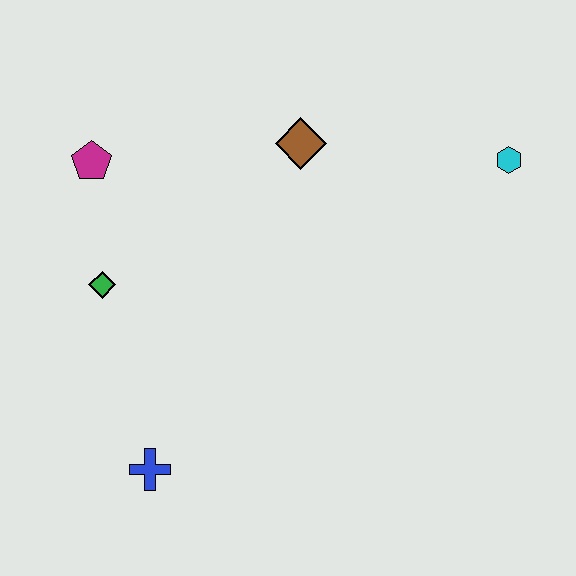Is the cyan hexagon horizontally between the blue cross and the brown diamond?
No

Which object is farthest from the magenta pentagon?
The cyan hexagon is farthest from the magenta pentagon.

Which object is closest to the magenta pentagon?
The green diamond is closest to the magenta pentagon.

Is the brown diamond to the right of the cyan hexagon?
No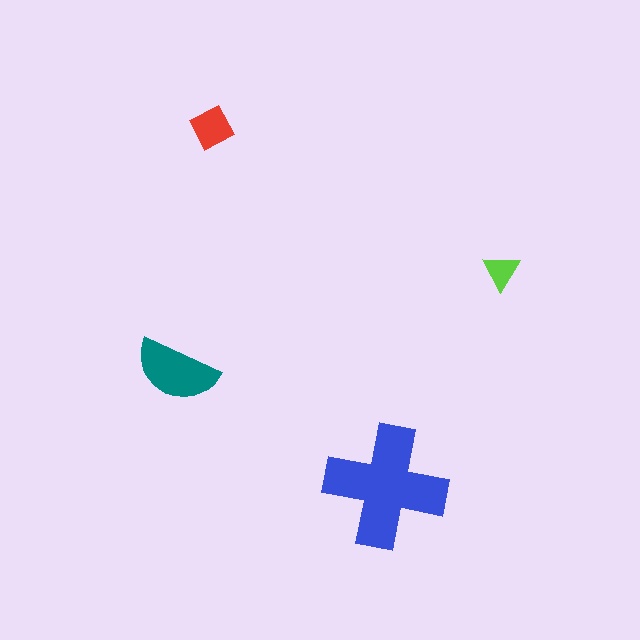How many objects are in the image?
There are 4 objects in the image.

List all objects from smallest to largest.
The lime triangle, the red square, the teal semicircle, the blue cross.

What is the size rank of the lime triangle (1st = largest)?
4th.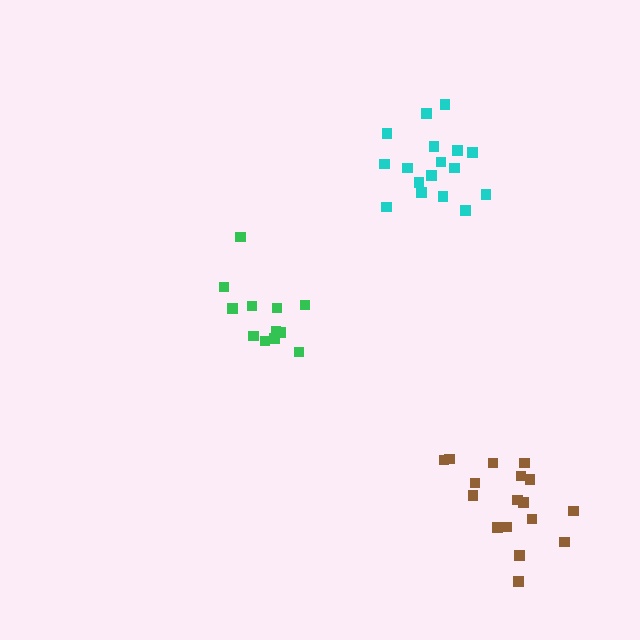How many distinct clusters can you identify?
There are 3 distinct clusters.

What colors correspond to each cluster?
The clusters are colored: green, cyan, brown.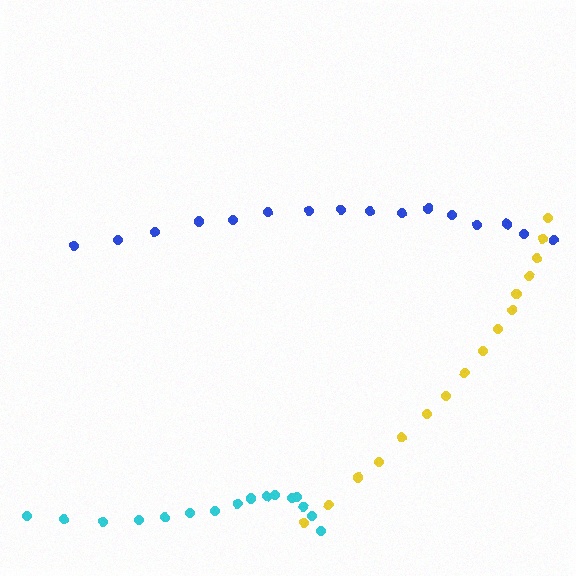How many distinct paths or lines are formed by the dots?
There are 3 distinct paths.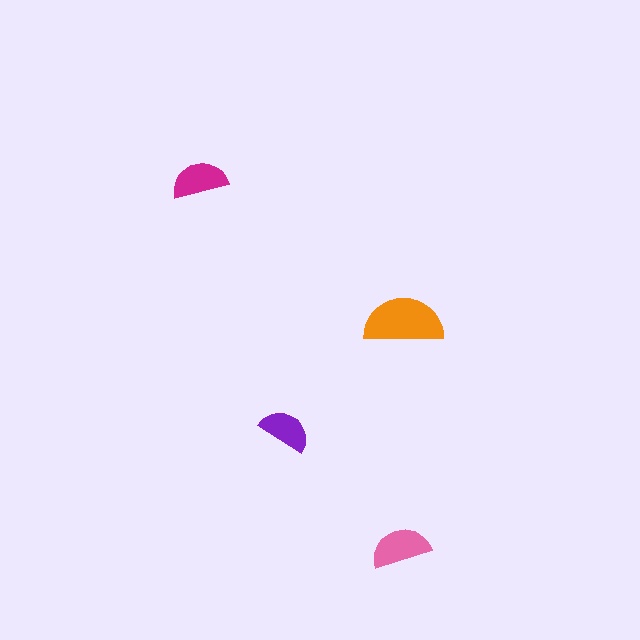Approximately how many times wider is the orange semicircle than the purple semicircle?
About 1.5 times wider.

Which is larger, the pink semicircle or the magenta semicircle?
The pink one.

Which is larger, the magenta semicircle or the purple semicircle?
The magenta one.